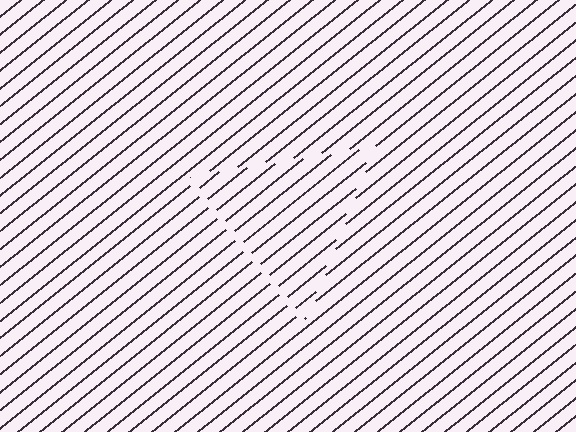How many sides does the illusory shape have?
3 sides — the line-ends trace a triangle.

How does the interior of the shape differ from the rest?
The interior of the shape contains the same grating, shifted by half a period — the contour is defined by the phase discontinuity where line-ends from the inner and outer gratings abut.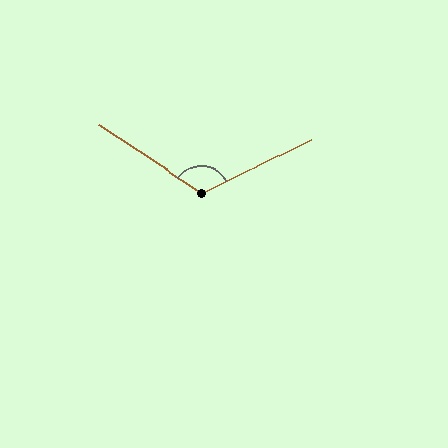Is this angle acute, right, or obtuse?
It is obtuse.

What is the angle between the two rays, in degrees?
Approximately 120 degrees.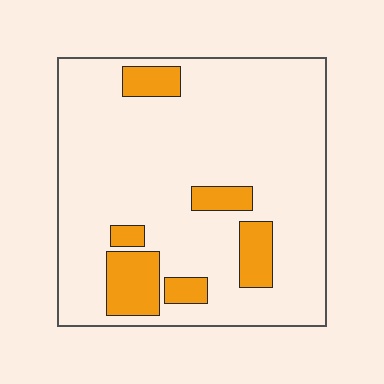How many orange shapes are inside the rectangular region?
6.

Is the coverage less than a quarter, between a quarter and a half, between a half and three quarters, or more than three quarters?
Less than a quarter.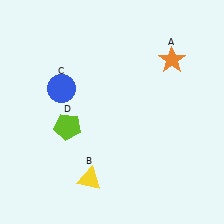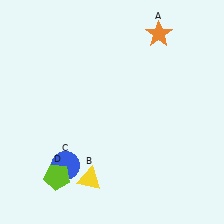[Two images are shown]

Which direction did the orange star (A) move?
The orange star (A) moved up.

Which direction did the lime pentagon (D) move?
The lime pentagon (D) moved down.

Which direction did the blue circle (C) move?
The blue circle (C) moved down.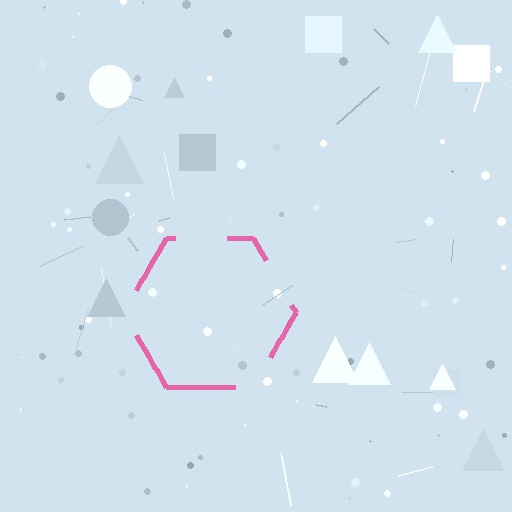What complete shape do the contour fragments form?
The contour fragments form a hexagon.